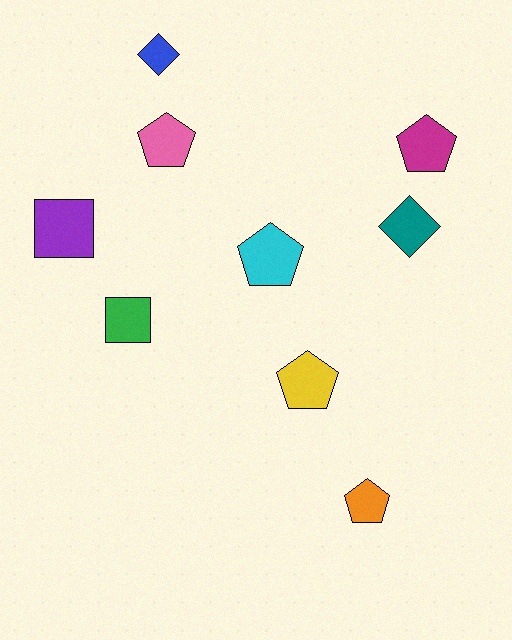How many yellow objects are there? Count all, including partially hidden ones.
There is 1 yellow object.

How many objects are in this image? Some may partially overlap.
There are 9 objects.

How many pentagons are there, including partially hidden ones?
There are 5 pentagons.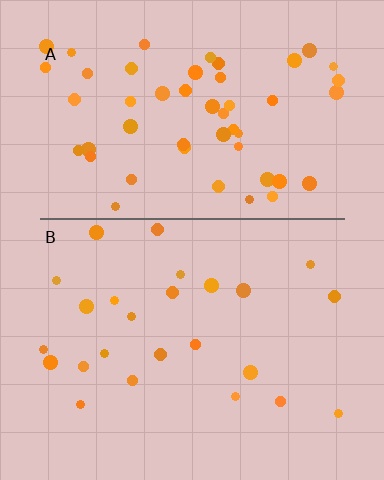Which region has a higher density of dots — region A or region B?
A (the top).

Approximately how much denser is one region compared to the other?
Approximately 2.1× — region A over region B.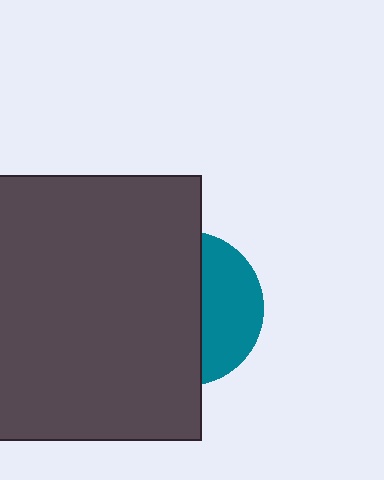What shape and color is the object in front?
The object in front is a dark gray rectangle.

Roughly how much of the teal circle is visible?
A small part of it is visible (roughly 38%).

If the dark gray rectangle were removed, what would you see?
You would see the complete teal circle.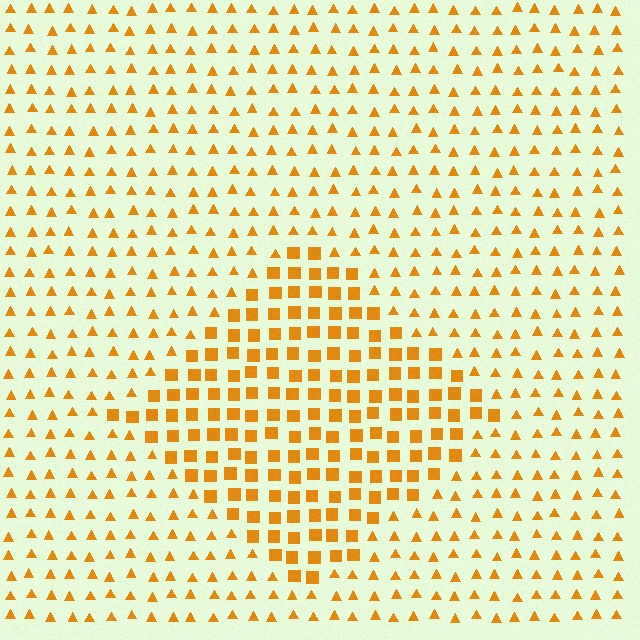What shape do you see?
I see a diamond.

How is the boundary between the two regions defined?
The boundary is defined by a change in element shape: squares inside vs. triangles outside. All elements share the same color and spacing.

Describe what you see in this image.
The image is filled with small orange elements arranged in a uniform grid. A diamond-shaped region contains squares, while the surrounding area contains triangles. The boundary is defined purely by the change in element shape.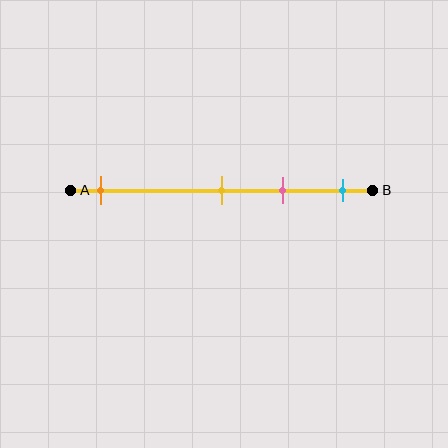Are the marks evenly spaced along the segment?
No, the marks are not evenly spaced.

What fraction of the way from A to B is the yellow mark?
The yellow mark is approximately 50% (0.5) of the way from A to B.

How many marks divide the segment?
There are 4 marks dividing the segment.